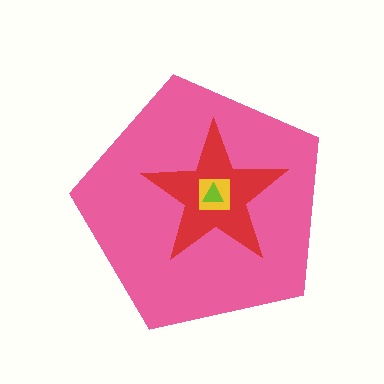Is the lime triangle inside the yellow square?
Yes.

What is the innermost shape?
The lime triangle.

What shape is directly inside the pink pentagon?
The red star.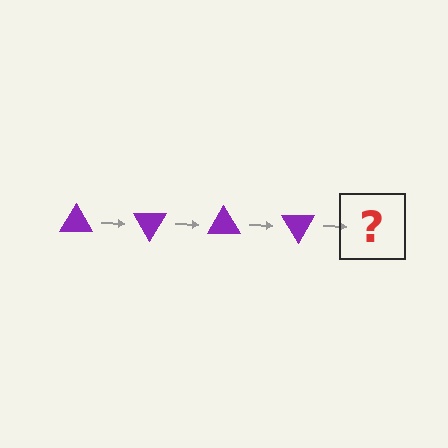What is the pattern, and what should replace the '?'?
The pattern is that the triangle rotates 60 degrees each step. The '?' should be a purple triangle rotated 240 degrees.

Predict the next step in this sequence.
The next step is a purple triangle rotated 240 degrees.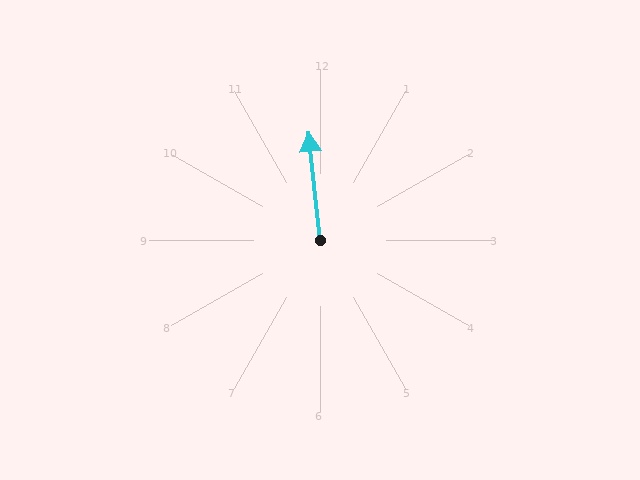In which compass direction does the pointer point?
North.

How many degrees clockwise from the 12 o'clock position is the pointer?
Approximately 354 degrees.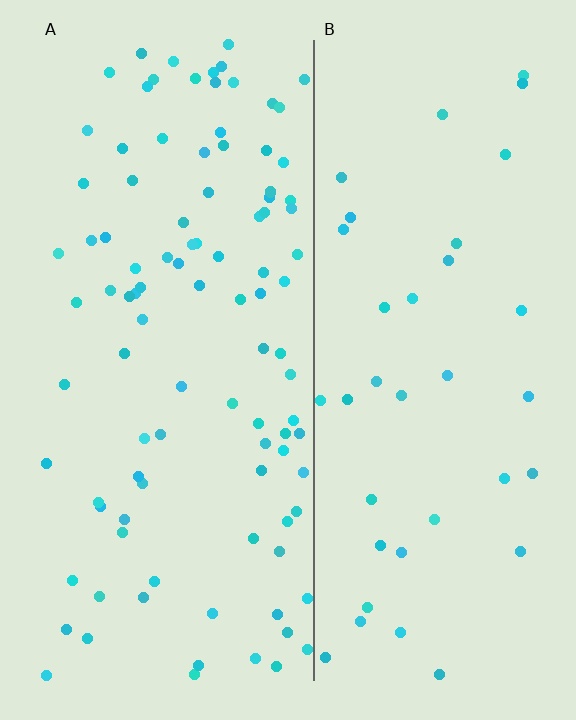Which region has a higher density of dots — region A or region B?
A (the left).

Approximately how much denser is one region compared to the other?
Approximately 2.6× — region A over region B.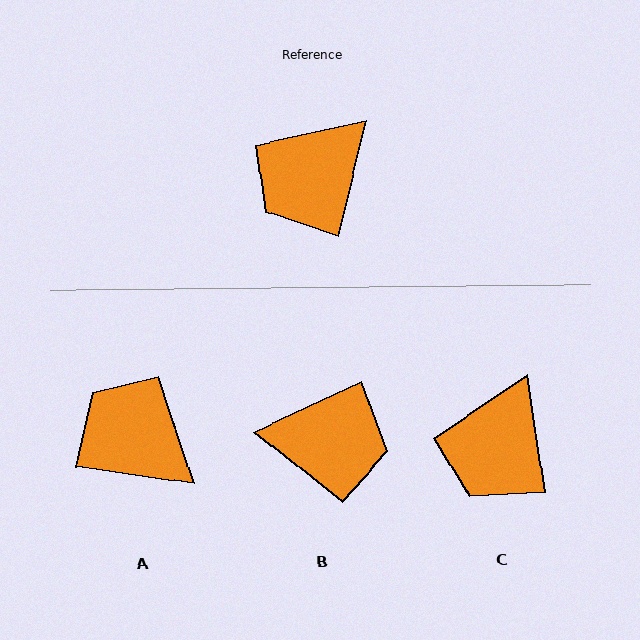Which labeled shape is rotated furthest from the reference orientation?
B, about 129 degrees away.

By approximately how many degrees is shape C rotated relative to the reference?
Approximately 22 degrees counter-clockwise.